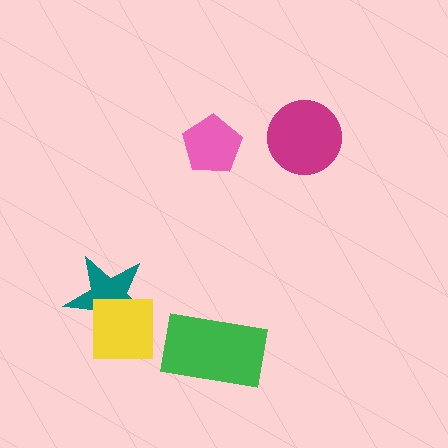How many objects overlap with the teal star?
1 object overlaps with the teal star.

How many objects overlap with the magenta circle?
0 objects overlap with the magenta circle.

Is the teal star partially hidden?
Yes, it is partially covered by another shape.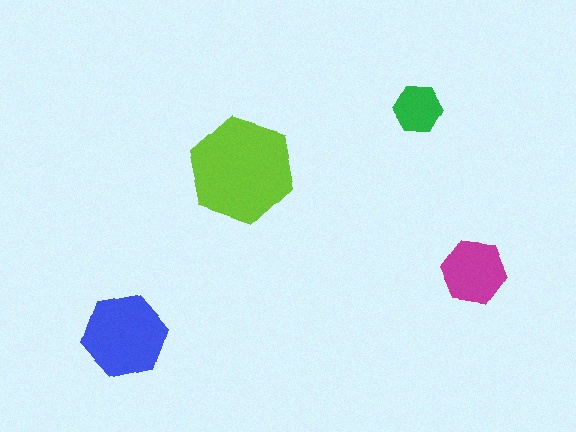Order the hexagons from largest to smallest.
the lime one, the blue one, the magenta one, the green one.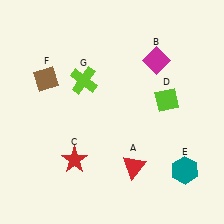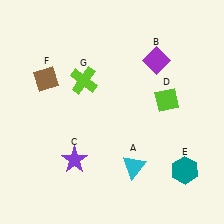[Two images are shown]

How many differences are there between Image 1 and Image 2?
There are 3 differences between the two images.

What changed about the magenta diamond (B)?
In Image 1, B is magenta. In Image 2, it changed to purple.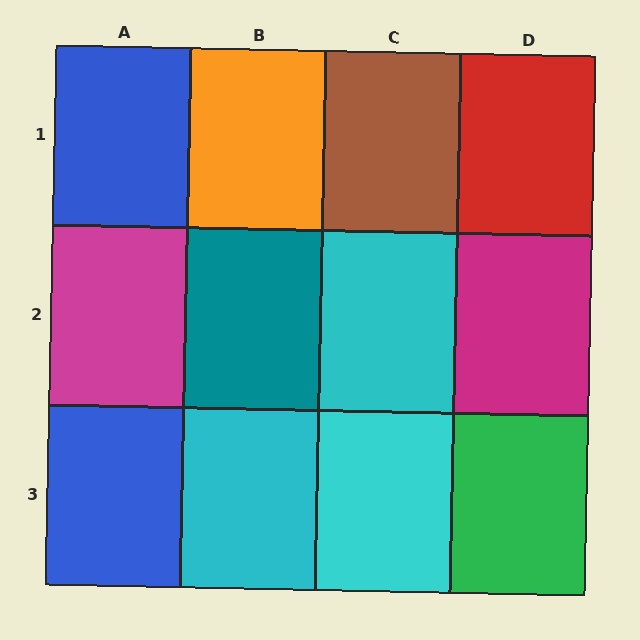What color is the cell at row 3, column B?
Cyan.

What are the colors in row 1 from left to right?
Blue, orange, brown, red.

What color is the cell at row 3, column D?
Green.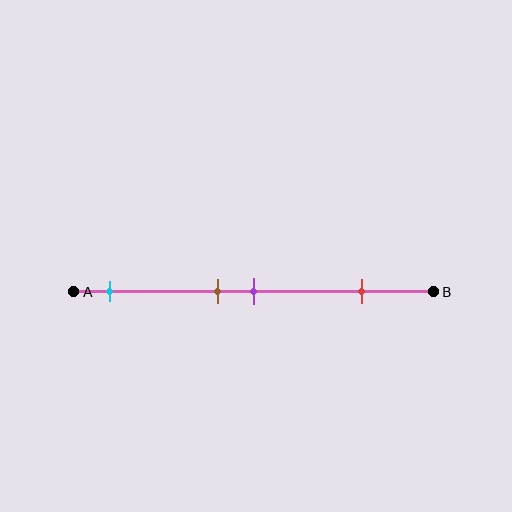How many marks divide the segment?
There are 4 marks dividing the segment.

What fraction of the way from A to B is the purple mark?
The purple mark is approximately 50% (0.5) of the way from A to B.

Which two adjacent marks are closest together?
The brown and purple marks are the closest adjacent pair.